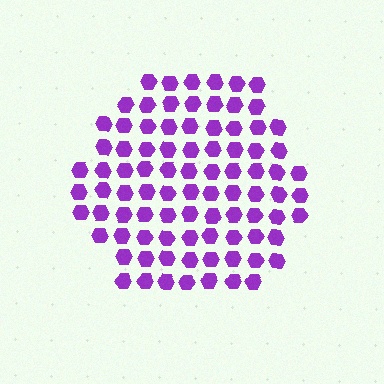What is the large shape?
The large shape is a hexagon.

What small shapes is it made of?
It is made of small hexagons.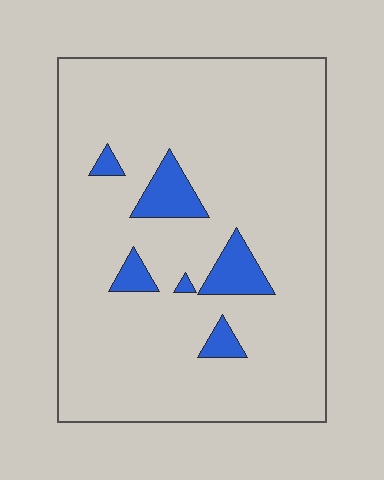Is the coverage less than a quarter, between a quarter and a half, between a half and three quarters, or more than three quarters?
Less than a quarter.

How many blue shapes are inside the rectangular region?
6.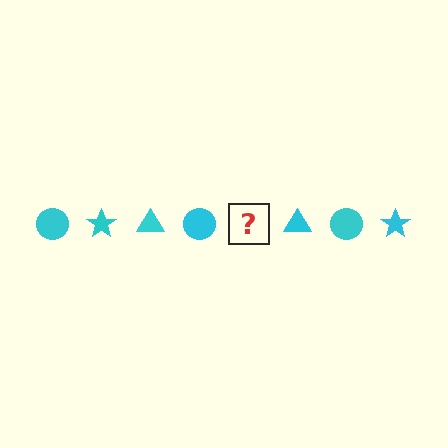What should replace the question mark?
The question mark should be replaced with a cyan star.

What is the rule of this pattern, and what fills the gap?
The rule is that the pattern cycles through circle, star, triangle shapes in cyan. The gap should be filled with a cyan star.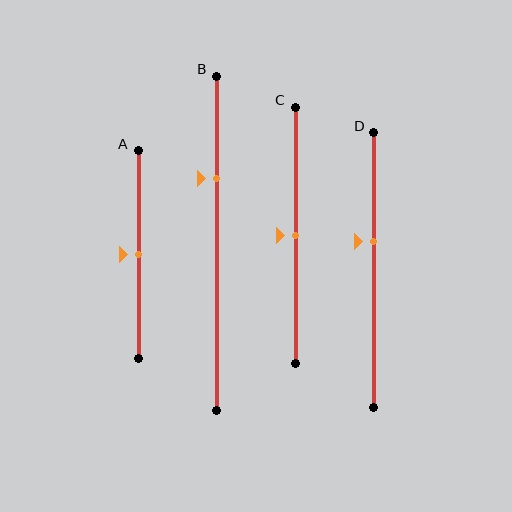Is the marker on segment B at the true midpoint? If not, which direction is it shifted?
No, the marker on segment B is shifted upward by about 19% of the segment length.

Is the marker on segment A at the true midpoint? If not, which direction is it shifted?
Yes, the marker on segment A is at the true midpoint.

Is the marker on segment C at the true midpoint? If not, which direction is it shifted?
Yes, the marker on segment C is at the true midpoint.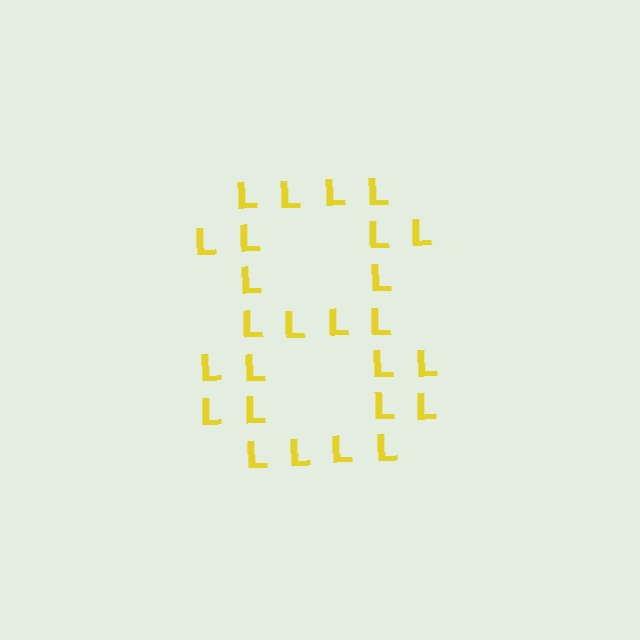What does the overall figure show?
The overall figure shows the digit 8.